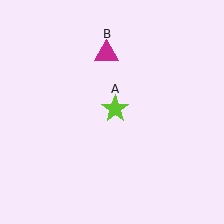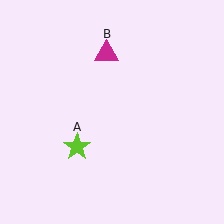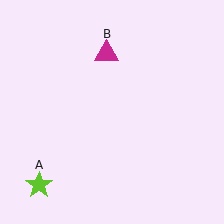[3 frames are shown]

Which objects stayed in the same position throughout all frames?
Magenta triangle (object B) remained stationary.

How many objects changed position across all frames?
1 object changed position: lime star (object A).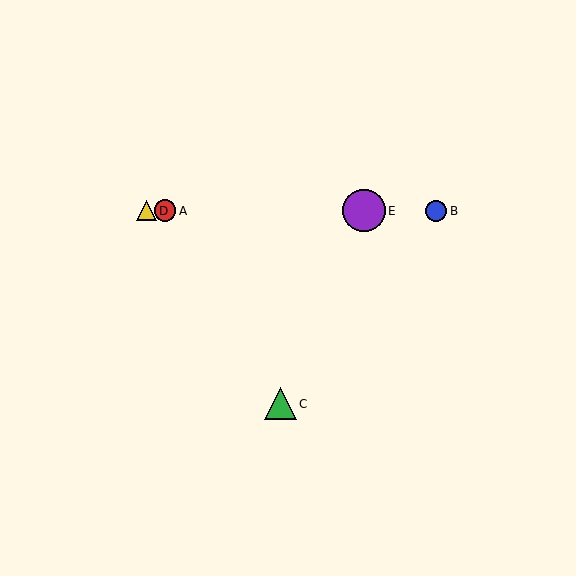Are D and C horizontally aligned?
No, D is at y≈211 and C is at y≈404.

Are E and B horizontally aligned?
Yes, both are at y≈211.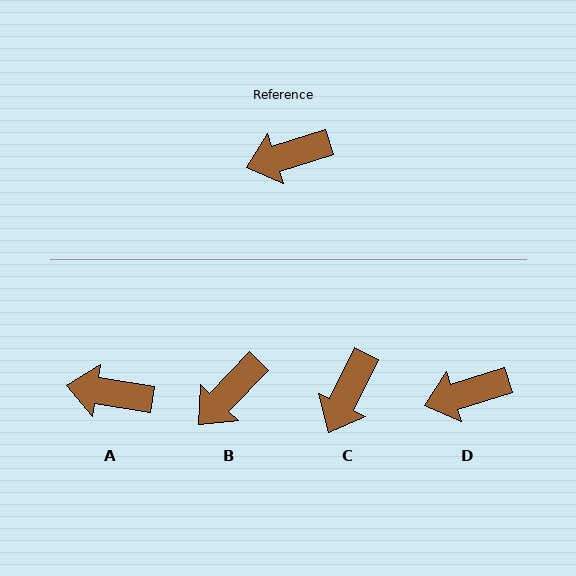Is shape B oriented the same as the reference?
No, it is off by about 29 degrees.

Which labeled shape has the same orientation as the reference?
D.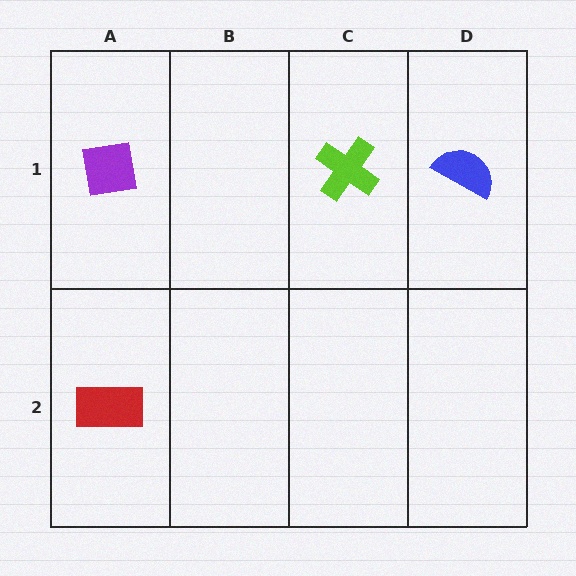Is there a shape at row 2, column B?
No, that cell is empty.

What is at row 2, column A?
A red rectangle.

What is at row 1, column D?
A blue semicircle.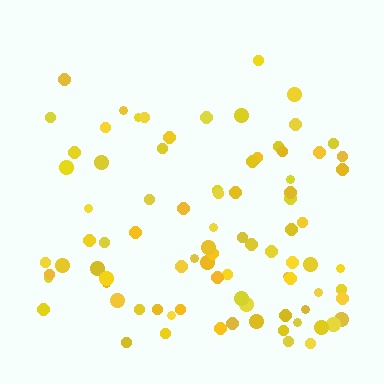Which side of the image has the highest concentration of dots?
The bottom.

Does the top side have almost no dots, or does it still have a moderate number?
Still a moderate number, just noticeably fewer than the bottom.